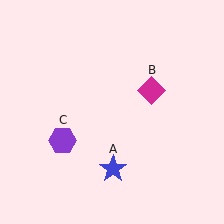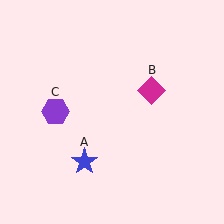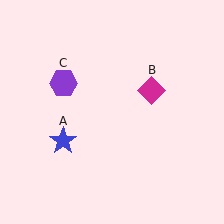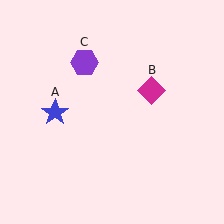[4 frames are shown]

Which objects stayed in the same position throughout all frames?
Magenta diamond (object B) remained stationary.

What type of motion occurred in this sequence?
The blue star (object A), purple hexagon (object C) rotated clockwise around the center of the scene.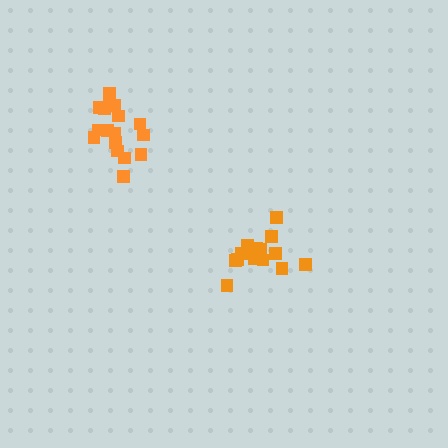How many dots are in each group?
Group 1: 14 dots, Group 2: 17 dots (31 total).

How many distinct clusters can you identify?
There are 2 distinct clusters.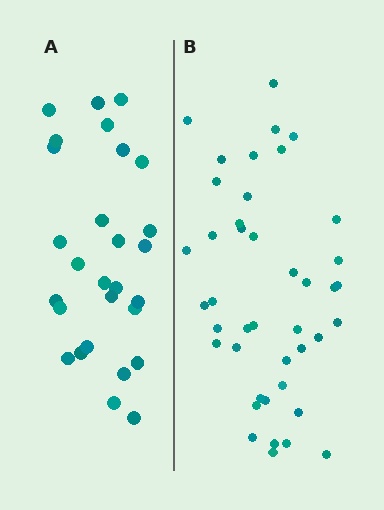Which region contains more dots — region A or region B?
Region B (the right region) has more dots.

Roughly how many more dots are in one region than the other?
Region B has approximately 15 more dots than region A.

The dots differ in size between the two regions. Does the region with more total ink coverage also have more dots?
No. Region A has more total ink coverage because its dots are larger, but region B actually contains more individual dots. Total area can be misleading — the number of items is what matters here.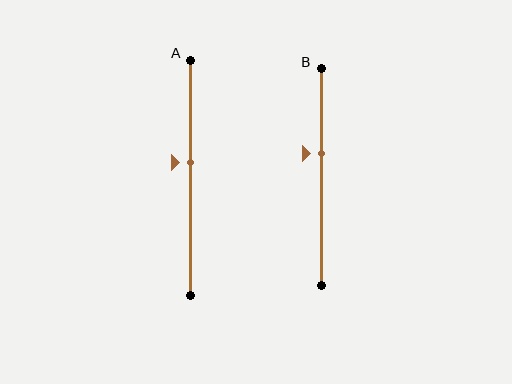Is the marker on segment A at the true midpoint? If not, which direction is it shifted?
No, the marker on segment A is shifted upward by about 7% of the segment length.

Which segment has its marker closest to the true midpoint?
Segment A has its marker closest to the true midpoint.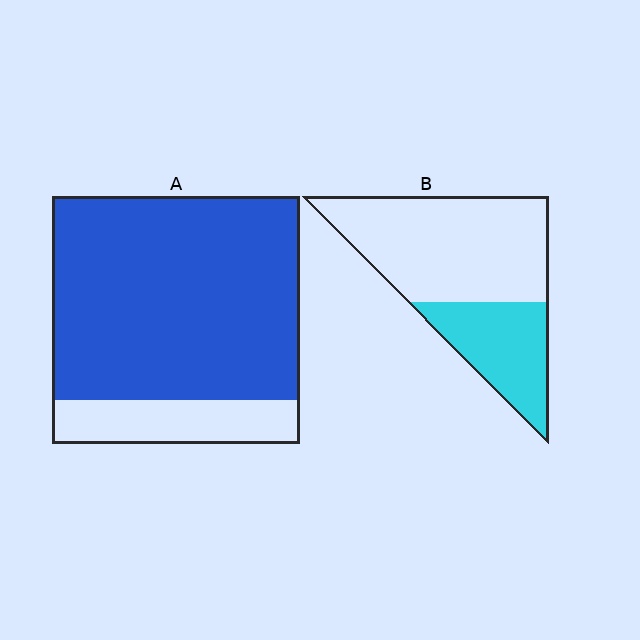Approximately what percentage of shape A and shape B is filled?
A is approximately 80% and B is approximately 35%.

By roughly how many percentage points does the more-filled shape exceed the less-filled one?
By roughly 50 percentage points (A over B).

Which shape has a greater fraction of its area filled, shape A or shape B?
Shape A.